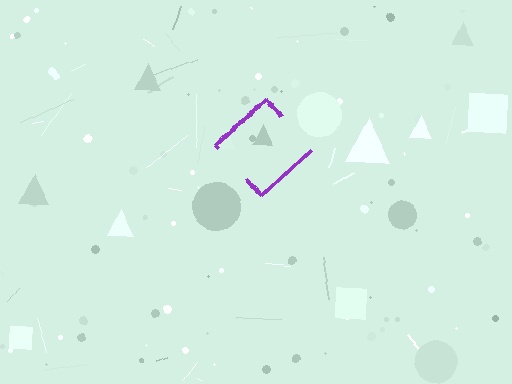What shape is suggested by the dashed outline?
The dashed outline suggests a diamond.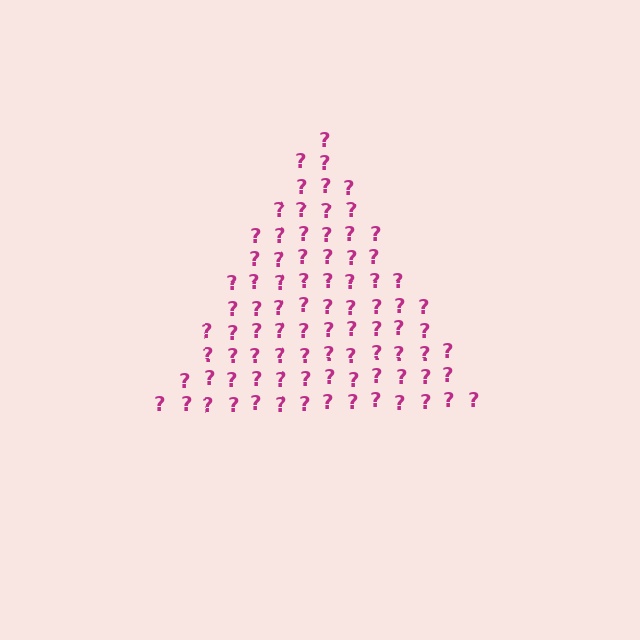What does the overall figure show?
The overall figure shows a triangle.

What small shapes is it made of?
It is made of small question marks.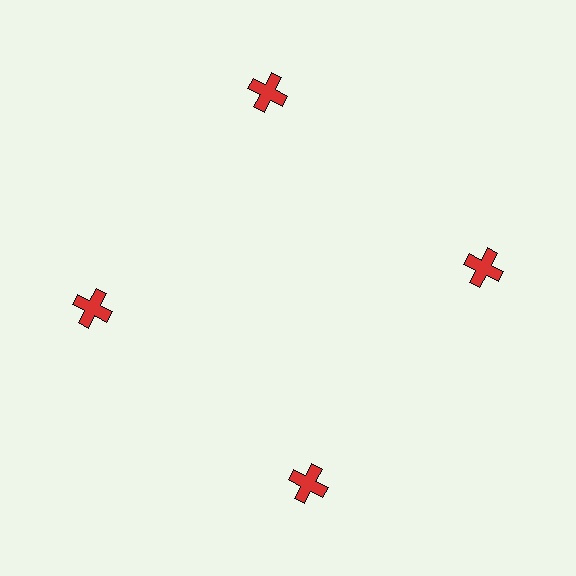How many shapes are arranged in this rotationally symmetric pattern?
There are 4 shapes, arranged in 4 groups of 1.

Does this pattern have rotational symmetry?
Yes, this pattern has 4-fold rotational symmetry. It looks the same after rotating 90 degrees around the center.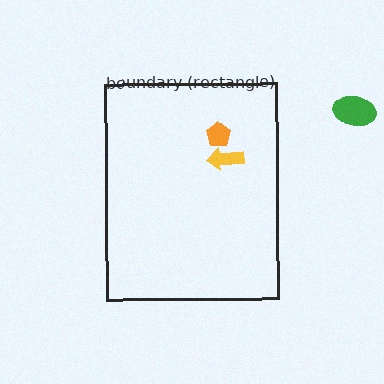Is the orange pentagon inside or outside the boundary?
Inside.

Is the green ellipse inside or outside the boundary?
Outside.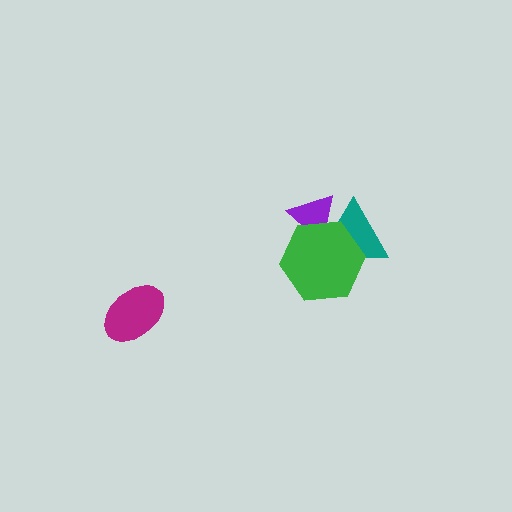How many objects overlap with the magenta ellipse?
0 objects overlap with the magenta ellipse.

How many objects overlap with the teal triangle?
2 objects overlap with the teal triangle.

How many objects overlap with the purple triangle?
2 objects overlap with the purple triangle.